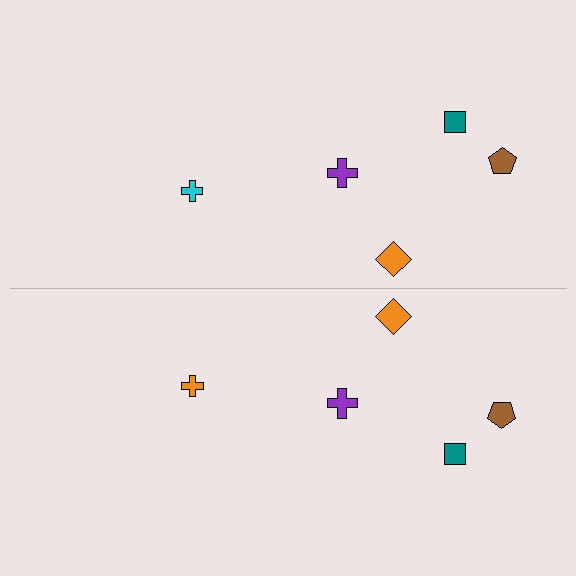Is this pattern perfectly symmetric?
No, the pattern is not perfectly symmetric. The orange cross on the bottom side breaks the symmetry — its mirror counterpart is cyan.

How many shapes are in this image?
There are 10 shapes in this image.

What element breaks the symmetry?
The orange cross on the bottom side breaks the symmetry — its mirror counterpart is cyan.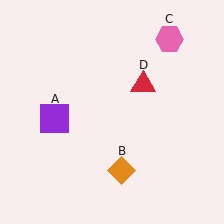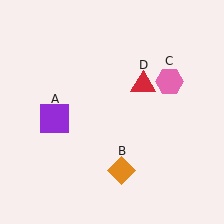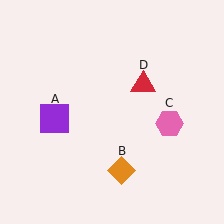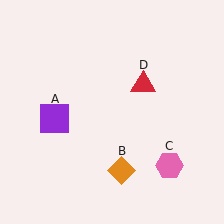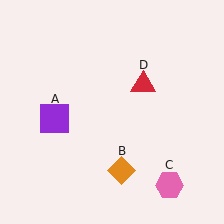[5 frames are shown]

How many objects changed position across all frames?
1 object changed position: pink hexagon (object C).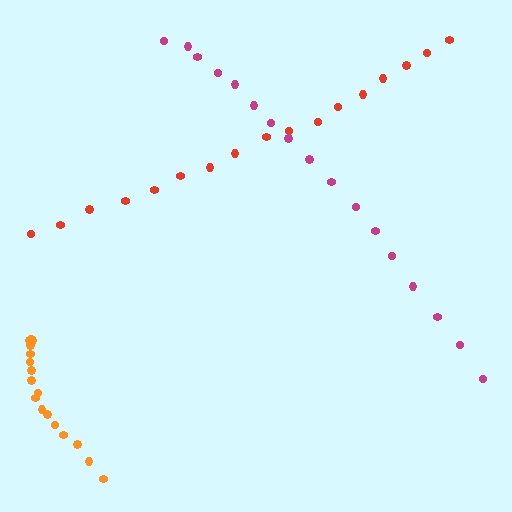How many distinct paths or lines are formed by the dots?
There are 3 distinct paths.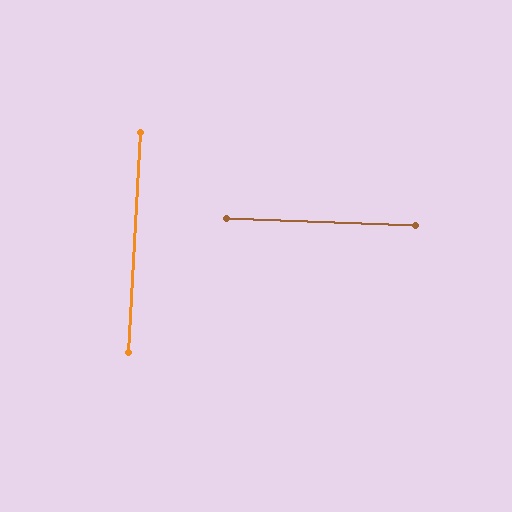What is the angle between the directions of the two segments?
Approximately 89 degrees.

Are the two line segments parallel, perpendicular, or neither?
Perpendicular — they meet at approximately 89°.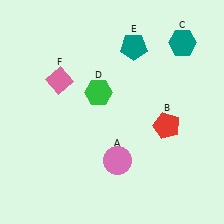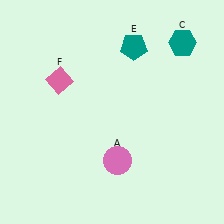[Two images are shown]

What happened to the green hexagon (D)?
The green hexagon (D) was removed in Image 2. It was in the top-left area of Image 1.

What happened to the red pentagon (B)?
The red pentagon (B) was removed in Image 2. It was in the bottom-right area of Image 1.